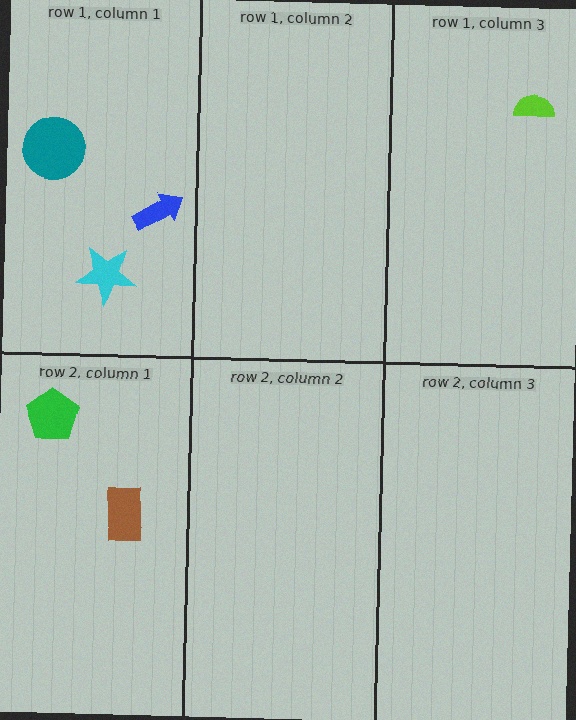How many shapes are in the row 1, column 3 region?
1.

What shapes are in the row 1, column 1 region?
The blue arrow, the teal circle, the cyan star.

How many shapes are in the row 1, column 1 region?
3.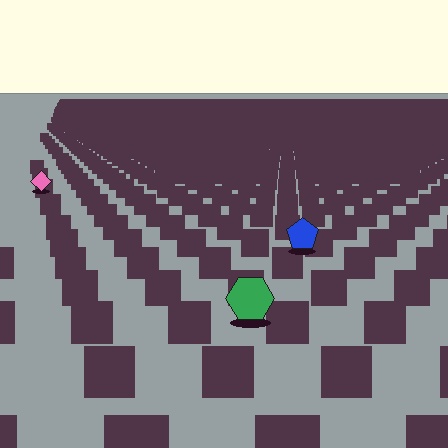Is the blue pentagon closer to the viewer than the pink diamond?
Yes. The blue pentagon is closer — you can tell from the texture gradient: the ground texture is coarser near it.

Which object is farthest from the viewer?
The pink diamond is farthest from the viewer. It appears smaller and the ground texture around it is denser.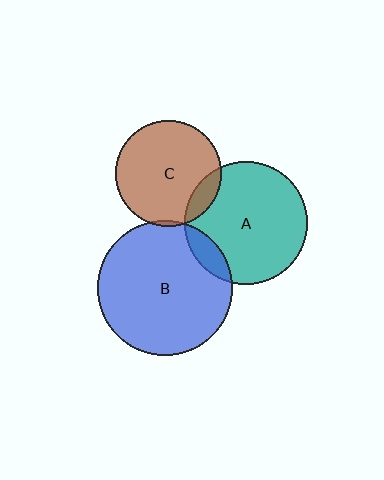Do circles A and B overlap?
Yes.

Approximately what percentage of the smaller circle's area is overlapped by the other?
Approximately 10%.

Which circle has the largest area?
Circle B (blue).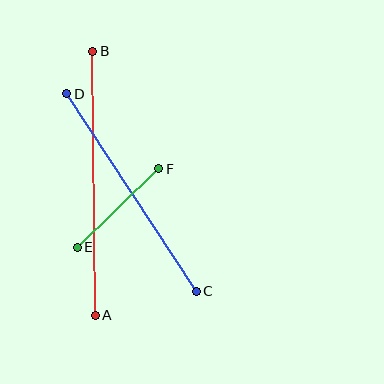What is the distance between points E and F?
The distance is approximately 113 pixels.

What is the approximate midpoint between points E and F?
The midpoint is at approximately (118, 208) pixels.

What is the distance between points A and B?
The distance is approximately 264 pixels.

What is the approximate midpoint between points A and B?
The midpoint is at approximately (94, 183) pixels.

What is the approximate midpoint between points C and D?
The midpoint is at approximately (131, 192) pixels.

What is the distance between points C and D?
The distance is approximately 236 pixels.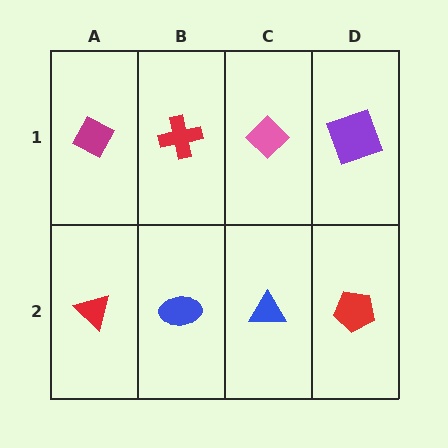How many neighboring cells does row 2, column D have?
2.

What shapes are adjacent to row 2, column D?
A purple square (row 1, column D), a blue triangle (row 2, column C).